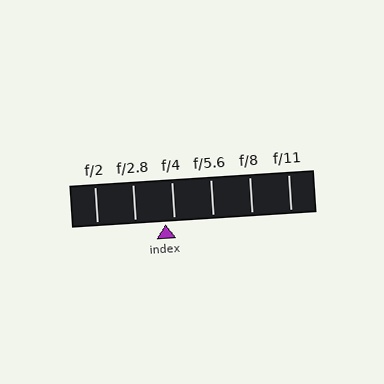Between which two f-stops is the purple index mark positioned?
The index mark is between f/2.8 and f/4.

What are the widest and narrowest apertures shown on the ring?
The widest aperture shown is f/2 and the narrowest is f/11.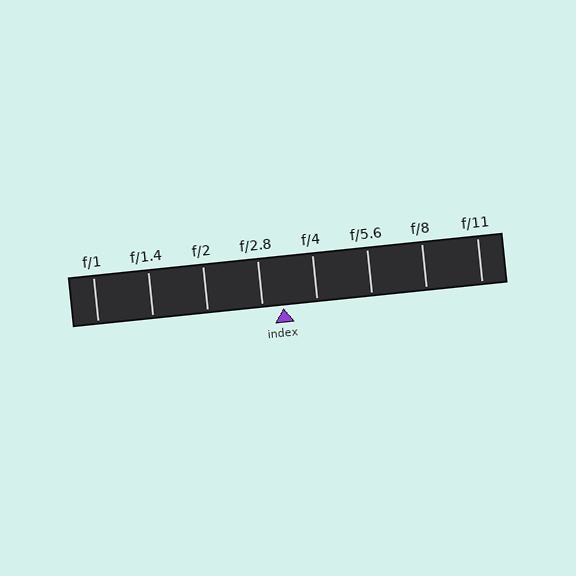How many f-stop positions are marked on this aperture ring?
There are 8 f-stop positions marked.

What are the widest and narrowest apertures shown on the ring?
The widest aperture shown is f/1 and the narrowest is f/11.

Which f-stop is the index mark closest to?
The index mark is closest to f/2.8.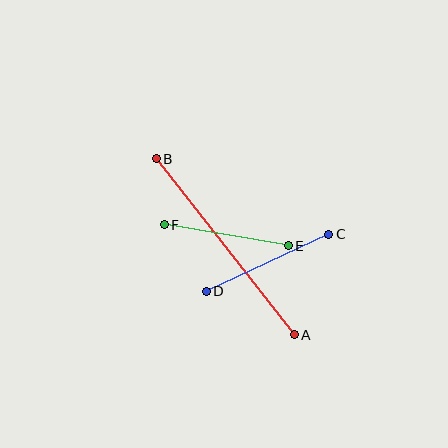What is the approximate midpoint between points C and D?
The midpoint is at approximately (268, 263) pixels.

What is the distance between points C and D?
The distance is approximately 135 pixels.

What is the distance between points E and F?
The distance is approximately 126 pixels.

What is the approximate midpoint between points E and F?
The midpoint is at approximately (226, 235) pixels.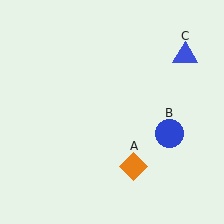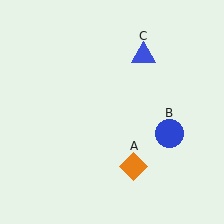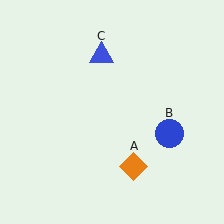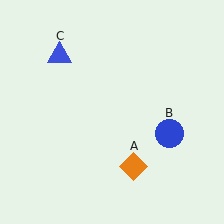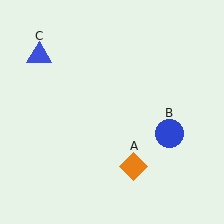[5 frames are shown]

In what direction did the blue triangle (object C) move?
The blue triangle (object C) moved left.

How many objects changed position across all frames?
1 object changed position: blue triangle (object C).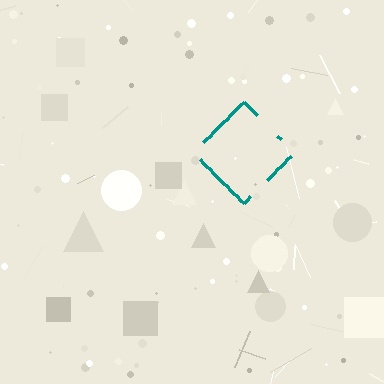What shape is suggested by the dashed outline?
The dashed outline suggests a diamond.